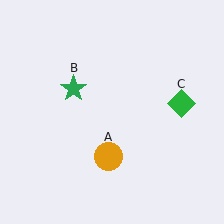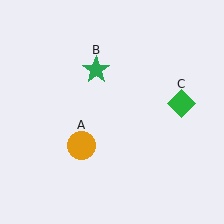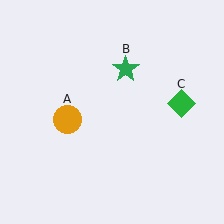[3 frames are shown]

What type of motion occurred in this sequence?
The orange circle (object A), green star (object B) rotated clockwise around the center of the scene.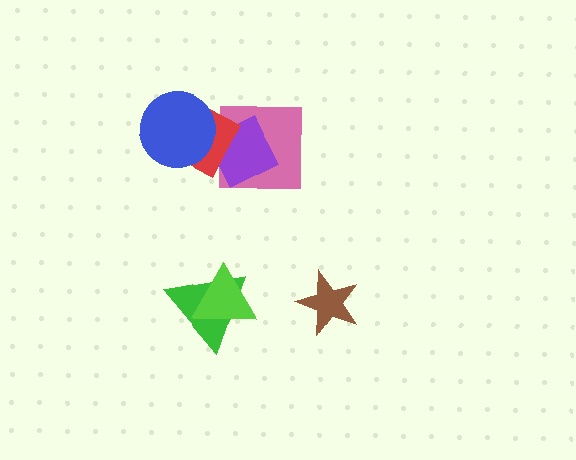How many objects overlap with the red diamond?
3 objects overlap with the red diamond.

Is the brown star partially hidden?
No, no other shape covers it.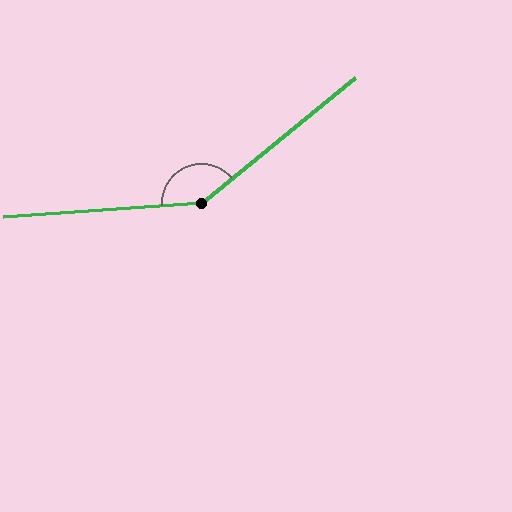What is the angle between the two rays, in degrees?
Approximately 145 degrees.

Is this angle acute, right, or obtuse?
It is obtuse.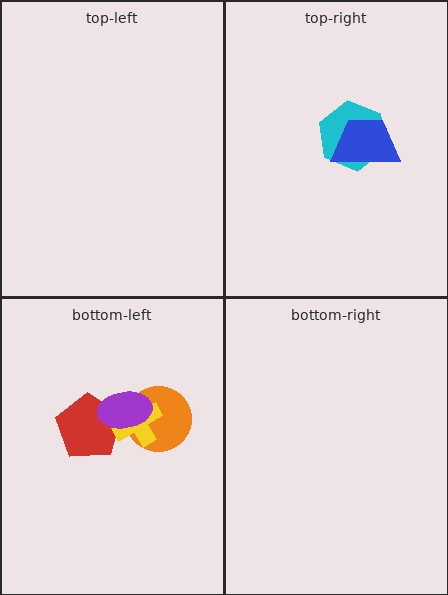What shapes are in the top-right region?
The cyan hexagon, the blue trapezoid.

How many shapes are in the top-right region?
2.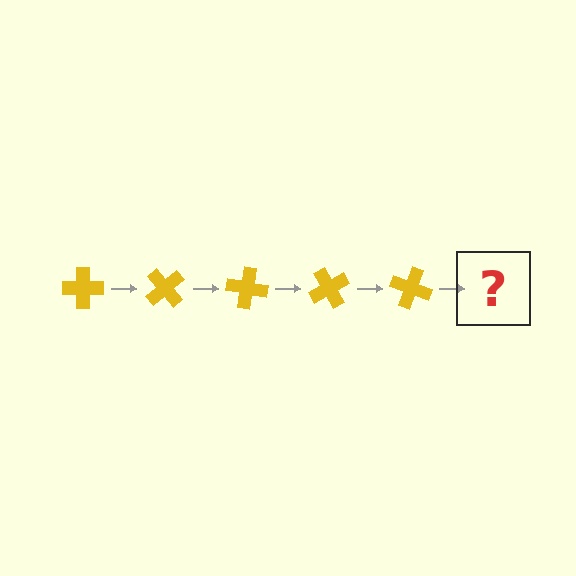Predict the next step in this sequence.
The next step is a yellow cross rotated 250 degrees.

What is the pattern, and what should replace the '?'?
The pattern is that the cross rotates 50 degrees each step. The '?' should be a yellow cross rotated 250 degrees.